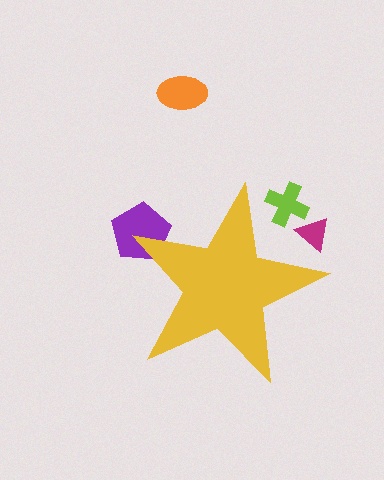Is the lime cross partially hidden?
Yes, the lime cross is partially hidden behind the yellow star.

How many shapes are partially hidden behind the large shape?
3 shapes are partially hidden.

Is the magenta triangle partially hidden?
Yes, the magenta triangle is partially hidden behind the yellow star.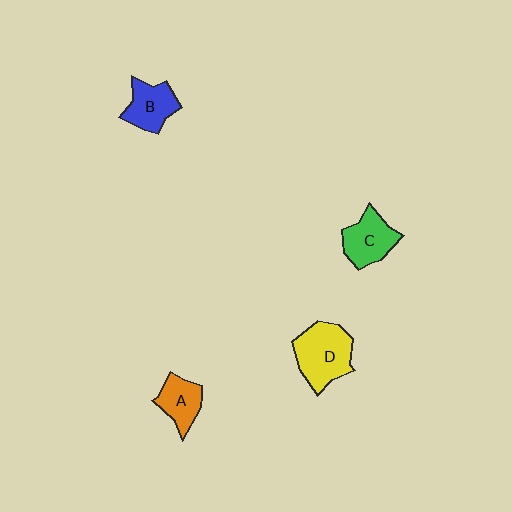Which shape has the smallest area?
Shape A (orange).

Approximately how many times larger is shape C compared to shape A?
Approximately 1.2 times.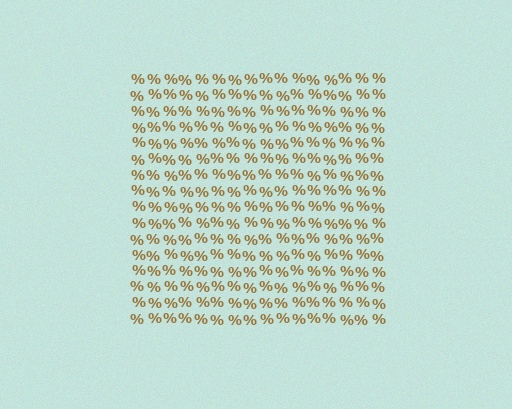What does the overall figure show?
The overall figure shows a square.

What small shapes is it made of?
It is made of small percent signs.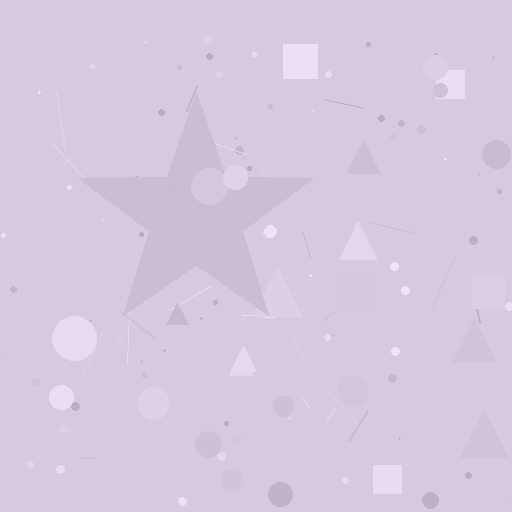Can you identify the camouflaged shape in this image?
The camouflaged shape is a star.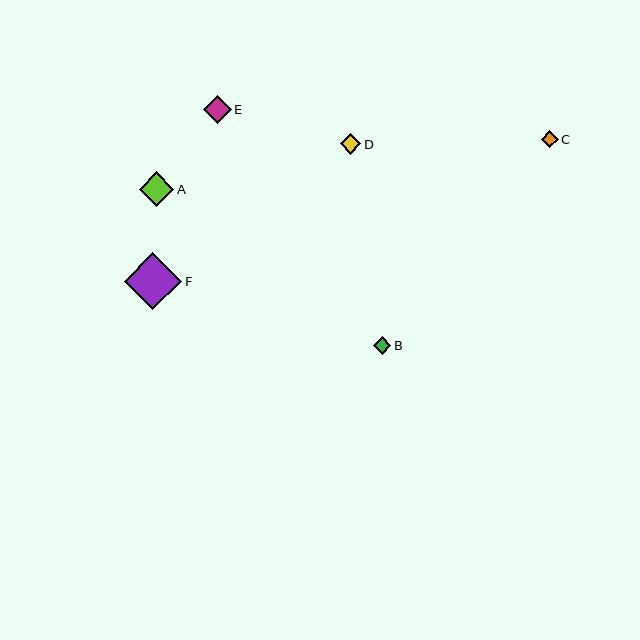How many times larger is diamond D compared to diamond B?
Diamond D is approximately 1.2 times the size of diamond B.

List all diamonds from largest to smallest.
From largest to smallest: F, A, E, D, C, B.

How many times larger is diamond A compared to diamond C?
Diamond A is approximately 2.0 times the size of diamond C.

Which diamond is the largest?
Diamond F is the largest with a size of approximately 58 pixels.